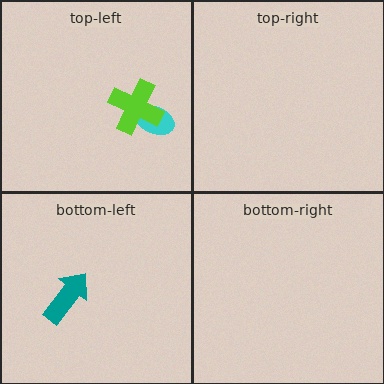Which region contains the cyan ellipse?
The top-left region.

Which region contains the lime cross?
The top-left region.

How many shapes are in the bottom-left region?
1.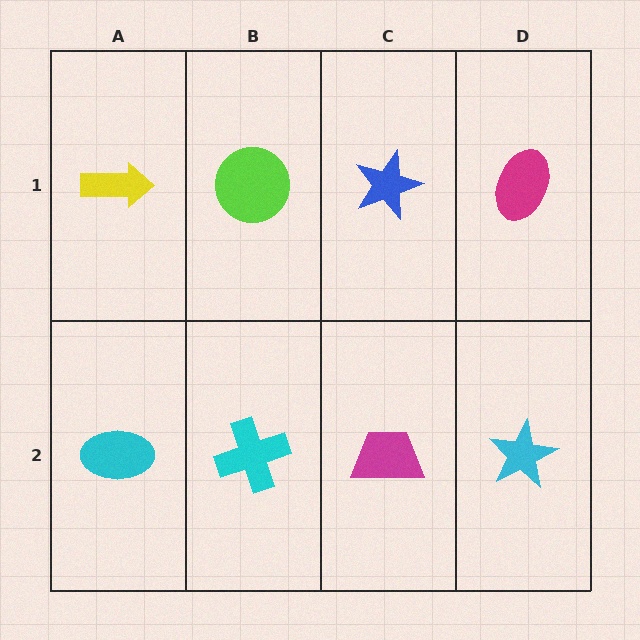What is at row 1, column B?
A lime circle.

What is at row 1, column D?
A magenta ellipse.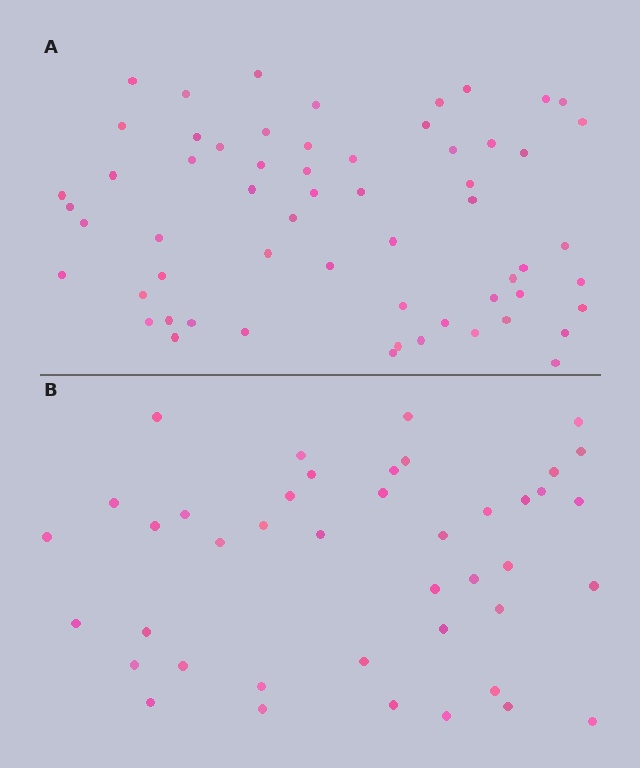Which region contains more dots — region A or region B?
Region A (the top region) has more dots.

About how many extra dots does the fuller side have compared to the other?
Region A has approximately 20 more dots than region B.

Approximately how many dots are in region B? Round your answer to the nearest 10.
About 40 dots. (The exact count is 42, which rounds to 40.)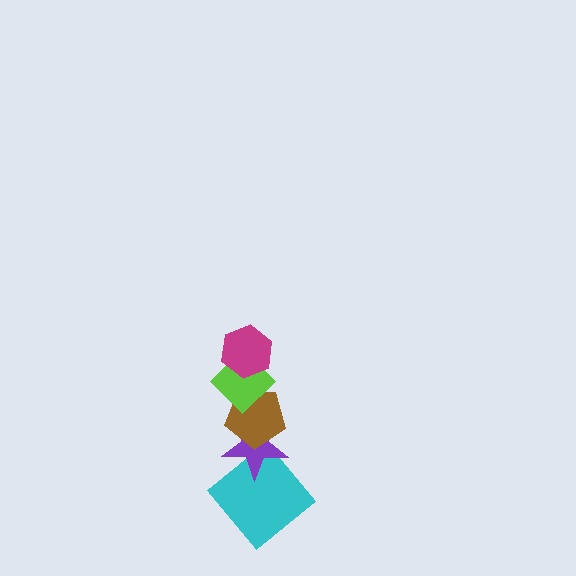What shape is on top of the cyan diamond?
The purple star is on top of the cyan diamond.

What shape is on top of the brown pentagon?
The lime diamond is on top of the brown pentagon.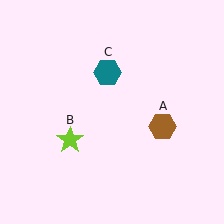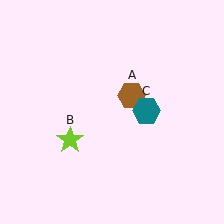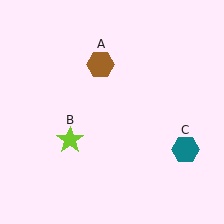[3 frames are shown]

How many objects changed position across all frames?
2 objects changed position: brown hexagon (object A), teal hexagon (object C).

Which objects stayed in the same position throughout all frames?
Lime star (object B) remained stationary.